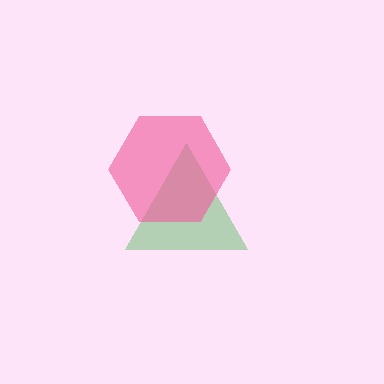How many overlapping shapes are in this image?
There are 2 overlapping shapes in the image.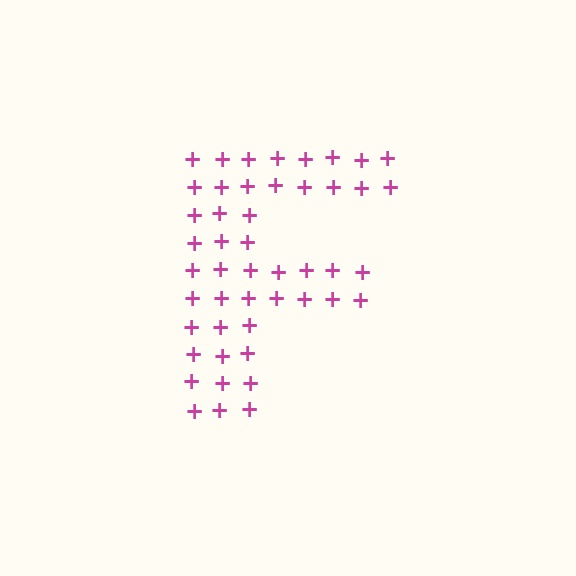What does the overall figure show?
The overall figure shows the letter F.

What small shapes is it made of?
It is made of small plus signs.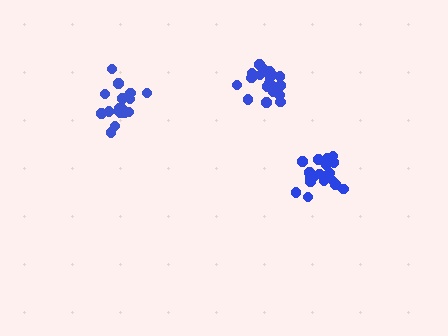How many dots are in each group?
Group 1: 19 dots, Group 2: 20 dots, Group 3: 20 dots (59 total).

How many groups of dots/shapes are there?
There are 3 groups.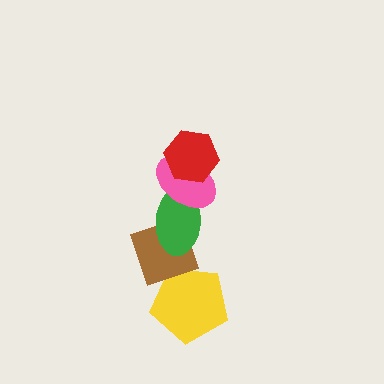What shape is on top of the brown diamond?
The green ellipse is on top of the brown diamond.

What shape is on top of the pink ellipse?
The red hexagon is on top of the pink ellipse.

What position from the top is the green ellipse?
The green ellipse is 3rd from the top.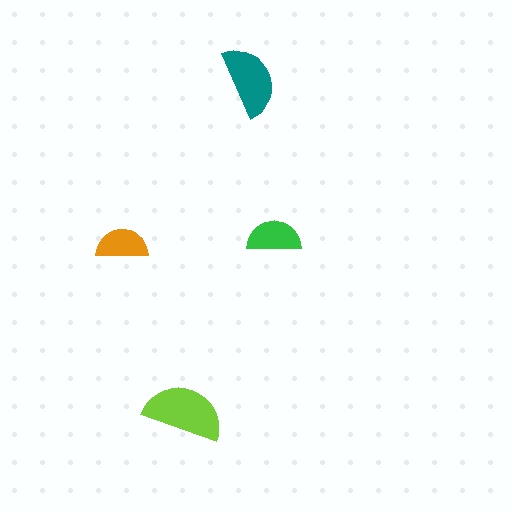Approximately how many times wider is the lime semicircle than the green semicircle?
About 1.5 times wider.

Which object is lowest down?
The lime semicircle is bottommost.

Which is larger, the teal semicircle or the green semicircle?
The teal one.